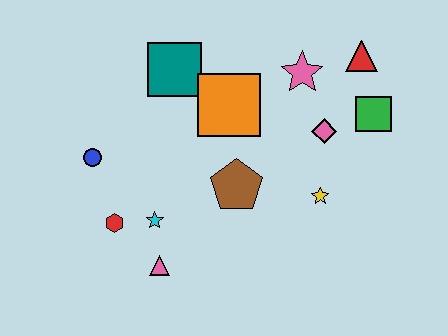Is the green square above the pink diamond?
Yes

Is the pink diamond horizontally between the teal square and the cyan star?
No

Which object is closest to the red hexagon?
The cyan star is closest to the red hexagon.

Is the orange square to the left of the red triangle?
Yes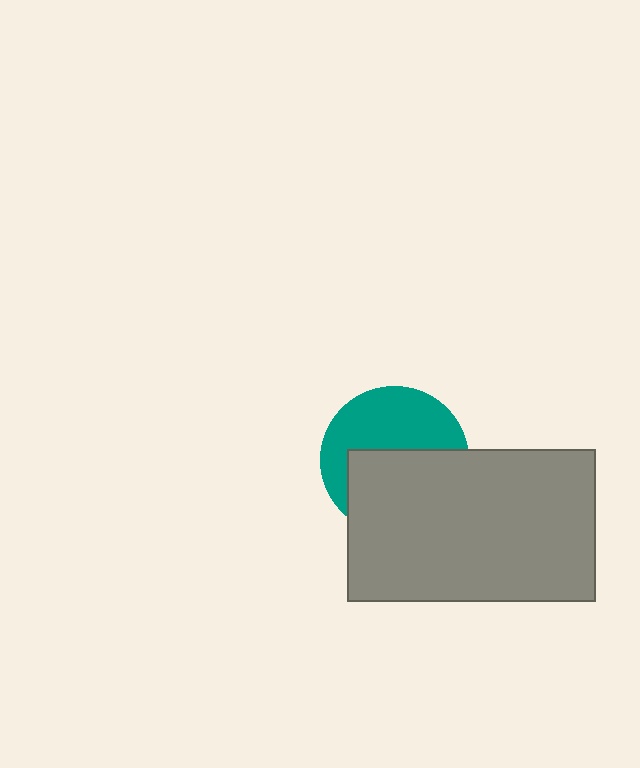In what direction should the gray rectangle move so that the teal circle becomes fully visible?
The gray rectangle should move down. That is the shortest direction to clear the overlap and leave the teal circle fully visible.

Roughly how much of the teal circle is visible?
About half of it is visible (roughly 49%).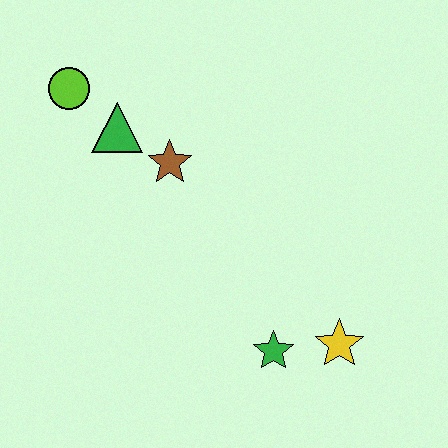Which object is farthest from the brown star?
The yellow star is farthest from the brown star.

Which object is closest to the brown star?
The green triangle is closest to the brown star.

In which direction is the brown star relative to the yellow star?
The brown star is above the yellow star.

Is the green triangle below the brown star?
No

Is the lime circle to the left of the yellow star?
Yes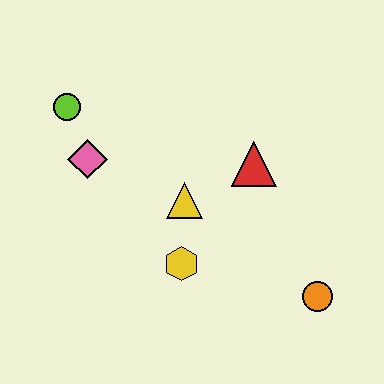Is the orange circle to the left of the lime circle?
No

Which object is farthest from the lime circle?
The orange circle is farthest from the lime circle.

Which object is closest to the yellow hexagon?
The yellow triangle is closest to the yellow hexagon.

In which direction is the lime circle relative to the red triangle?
The lime circle is to the left of the red triangle.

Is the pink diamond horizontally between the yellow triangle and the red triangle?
No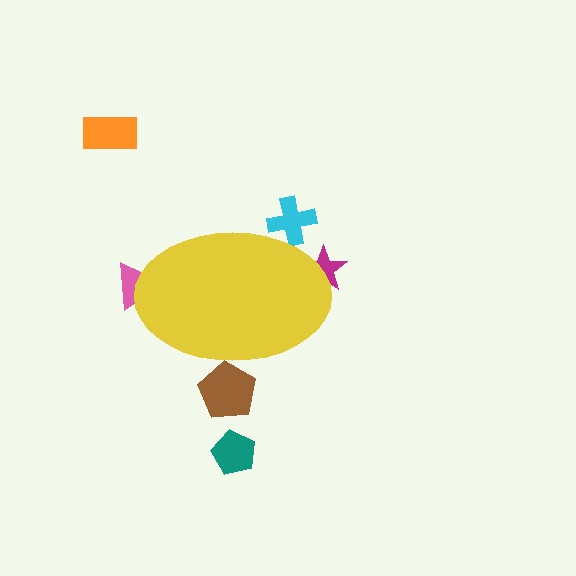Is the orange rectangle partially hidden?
No, the orange rectangle is fully visible.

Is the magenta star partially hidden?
Yes, the magenta star is partially hidden behind the yellow ellipse.